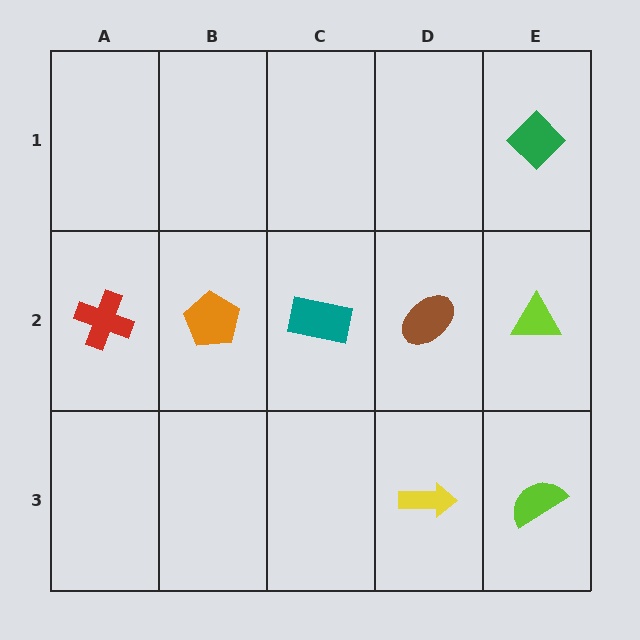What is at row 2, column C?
A teal rectangle.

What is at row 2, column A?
A red cross.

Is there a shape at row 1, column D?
No, that cell is empty.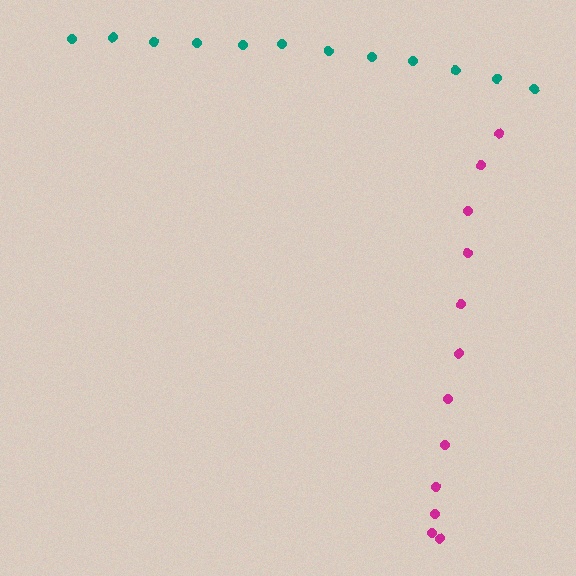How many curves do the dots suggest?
There are 2 distinct paths.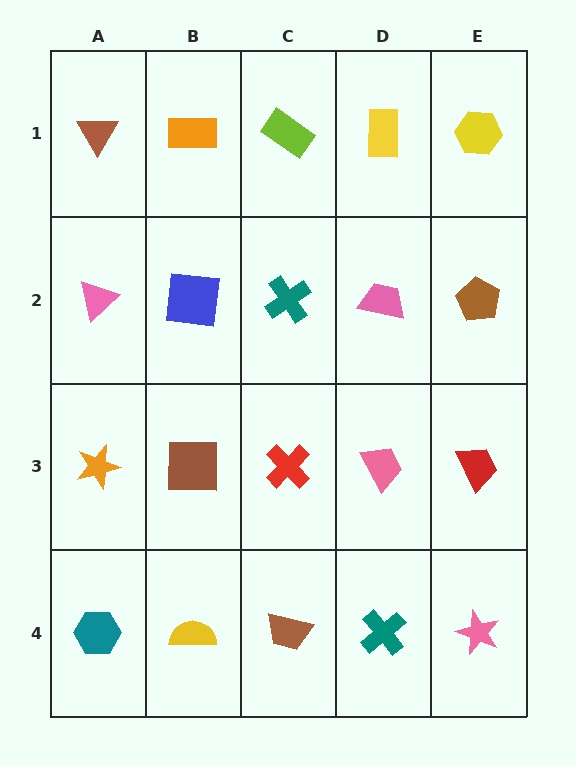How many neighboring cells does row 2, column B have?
4.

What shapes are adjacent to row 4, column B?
A brown square (row 3, column B), a teal hexagon (row 4, column A), a brown trapezoid (row 4, column C).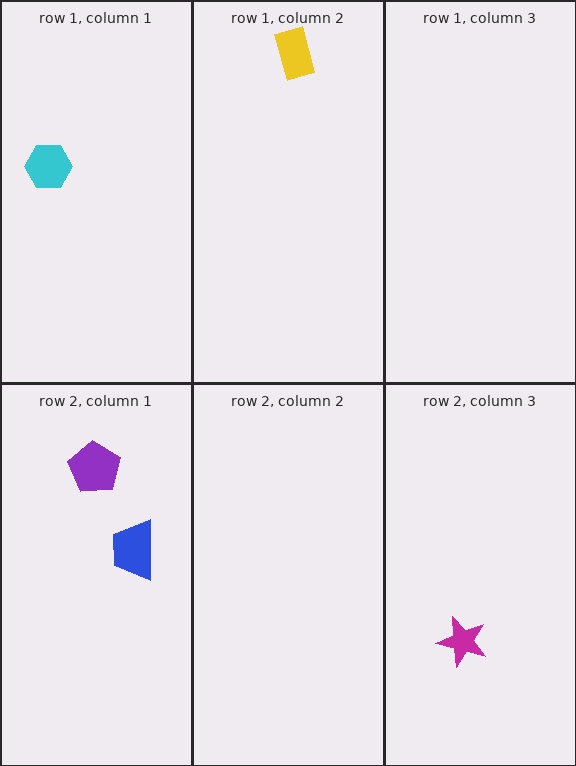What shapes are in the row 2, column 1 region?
The blue trapezoid, the purple pentagon.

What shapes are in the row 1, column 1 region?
The cyan hexagon.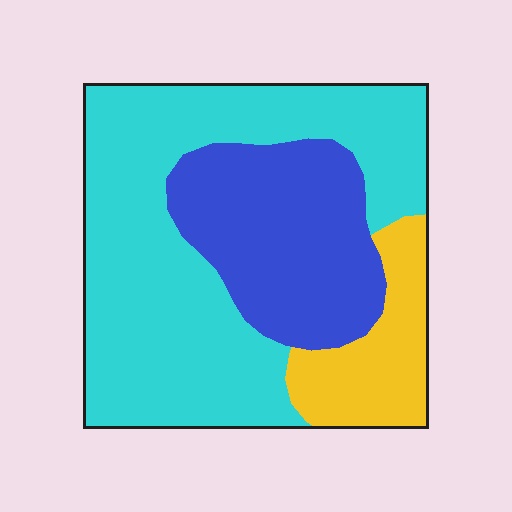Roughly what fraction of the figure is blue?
Blue covers roughly 30% of the figure.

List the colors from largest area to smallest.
From largest to smallest: cyan, blue, yellow.